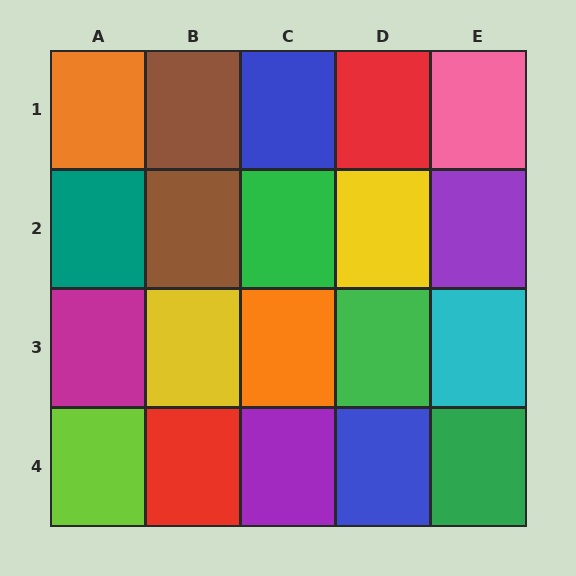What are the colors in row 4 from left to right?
Lime, red, purple, blue, green.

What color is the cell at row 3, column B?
Yellow.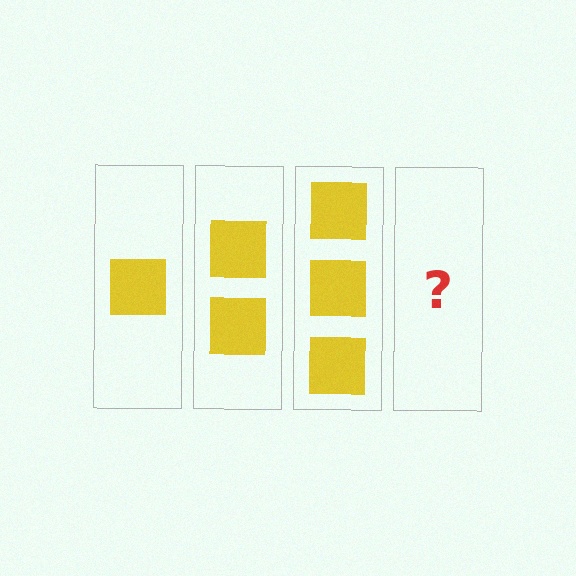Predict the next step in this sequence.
The next step is 4 squares.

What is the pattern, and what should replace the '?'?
The pattern is that each step adds one more square. The '?' should be 4 squares.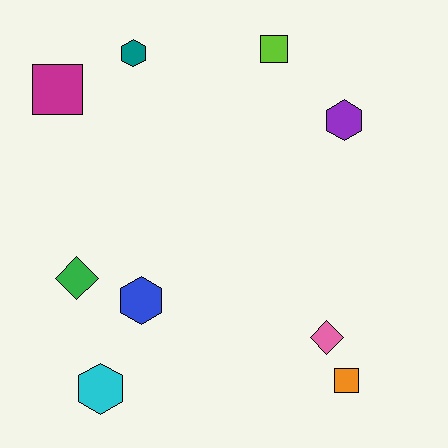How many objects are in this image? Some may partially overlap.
There are 9 objects.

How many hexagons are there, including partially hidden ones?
There are 4 hexagons.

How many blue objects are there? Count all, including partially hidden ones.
There is 1 blue object.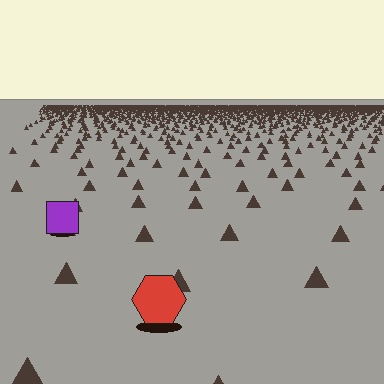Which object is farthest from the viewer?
The purple square is farthest from the viewer. It appears smaller and the ground texture around it is denser.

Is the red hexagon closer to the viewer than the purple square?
Yes. The red hexagon is closer — you can tell from the texture gradient: the ground texture is coarser near it.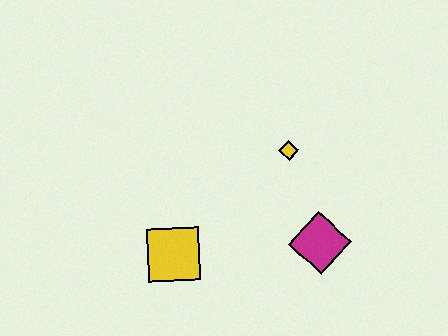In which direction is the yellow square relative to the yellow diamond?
The yellow square is to the left of the yellow diamond.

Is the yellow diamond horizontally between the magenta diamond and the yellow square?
Yes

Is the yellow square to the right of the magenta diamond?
No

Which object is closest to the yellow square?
The magenta diamond is closest to the yellow square.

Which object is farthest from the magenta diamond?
The yellow square is farthest from the magenta diamond.